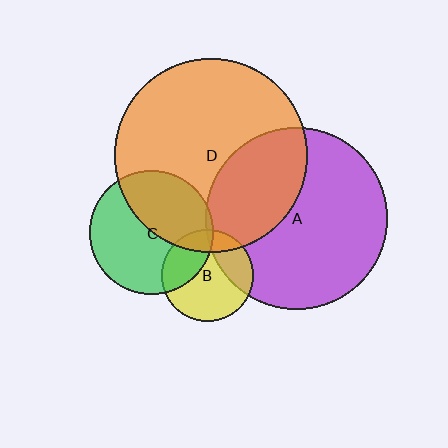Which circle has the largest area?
Circle D (orange).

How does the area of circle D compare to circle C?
Approximately 2.5 times.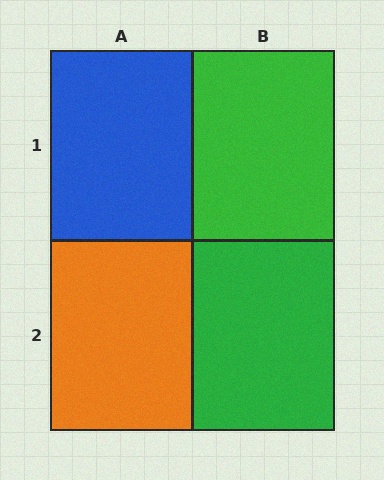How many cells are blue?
1 cell is blue.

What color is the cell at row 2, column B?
Green.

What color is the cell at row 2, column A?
Orange.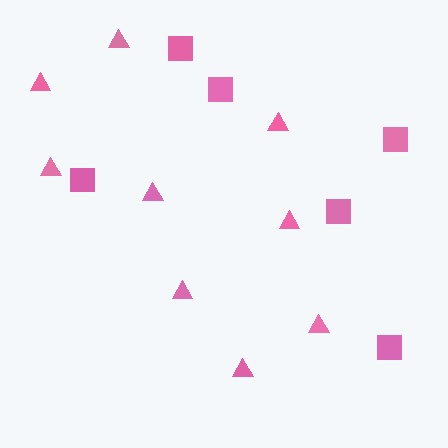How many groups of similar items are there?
There are 2 groups: one group of squares (6) and one group of triangles (9).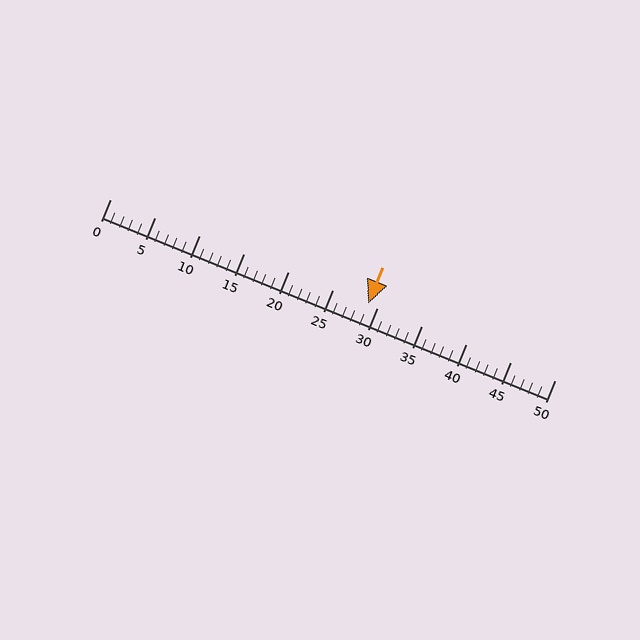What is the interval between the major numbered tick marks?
The major tick marks are spaced 5 units apart.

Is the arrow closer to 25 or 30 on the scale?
The arrow is closer to 30.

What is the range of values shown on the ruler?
The ruler shows values from 0 to 50.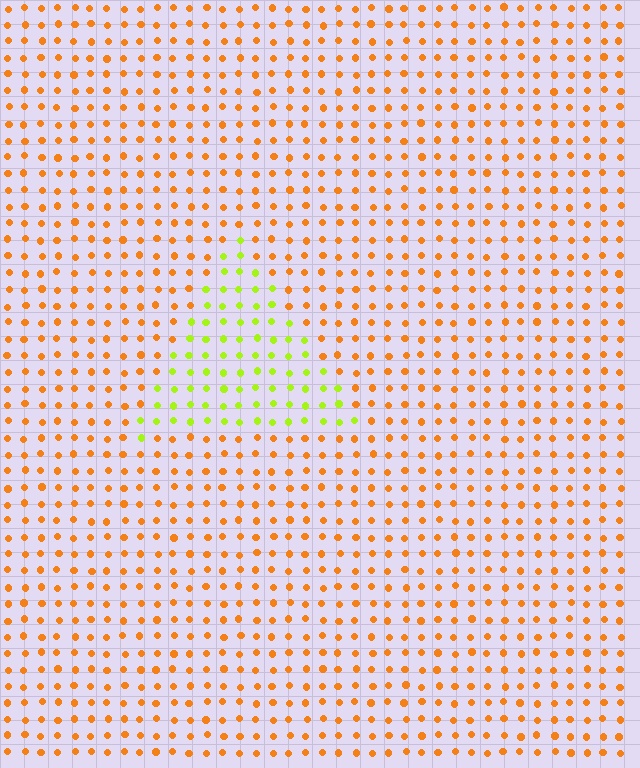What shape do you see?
I see a triangle.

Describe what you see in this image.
The image is filled with small orange elements in a uniform arrangement. A triangle-shaped region is visible where the elements are tinted to a slightly different hue, forming a subtle color boundary.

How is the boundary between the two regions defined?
The boundary is defined purely by a slight shift in hue (about 53 degrees). Spacing, size, and orientation are identical on both sides.